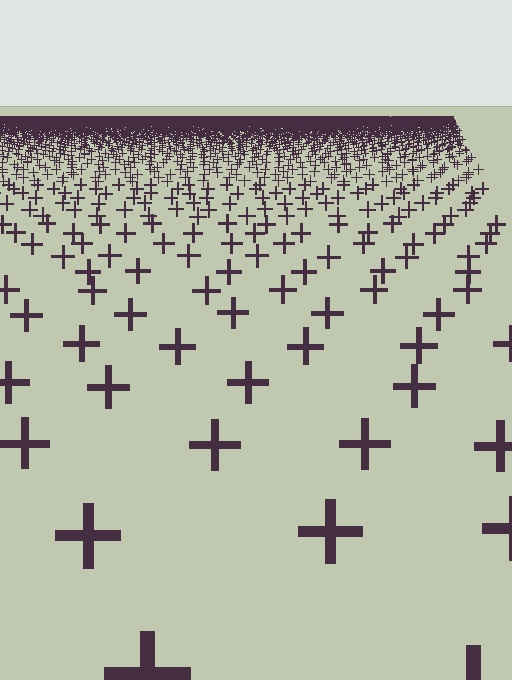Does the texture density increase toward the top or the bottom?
Density increases toward the top.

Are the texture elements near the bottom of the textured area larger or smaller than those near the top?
Larger. Near the bottom, elements are closer to the viewer and appear at a bigger on-screen size.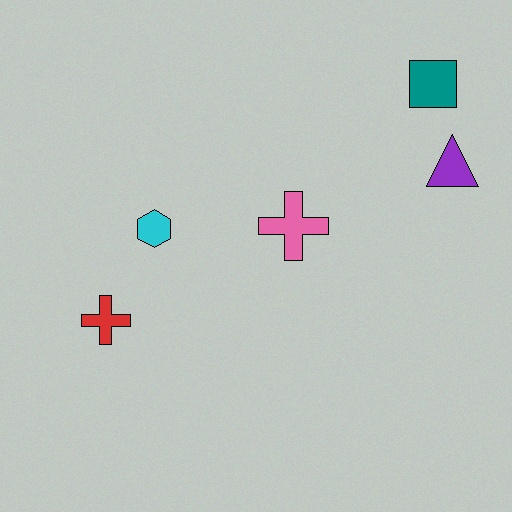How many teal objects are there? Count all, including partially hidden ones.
There is 1 teal object.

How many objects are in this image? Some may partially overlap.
There are 5 objects.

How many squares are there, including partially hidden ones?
There is 1 square.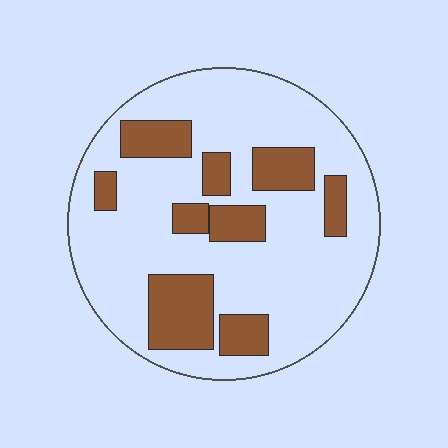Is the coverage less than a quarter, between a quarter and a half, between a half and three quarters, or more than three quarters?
Between a quarter and a half.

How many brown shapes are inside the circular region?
9.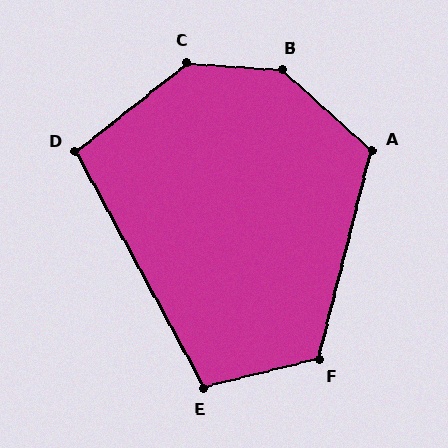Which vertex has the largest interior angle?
B, at approximately 142 degrees.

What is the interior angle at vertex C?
Approximately 138 degrees (obtuse).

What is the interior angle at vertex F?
Approximately 118 degrees (obtuse).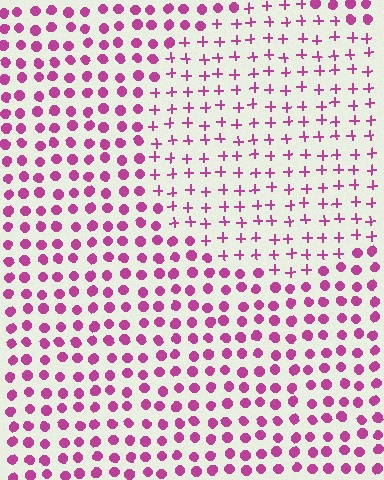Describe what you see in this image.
The image is filled with small magenta elements arranged in a uniform grid. A circle-shaped region contains plus signs, while the surrounding area contains circles. The boundary is defined purely by the change in element shape.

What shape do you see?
I see a circle.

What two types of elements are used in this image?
The image uses plus signs inside the circle region and circles outside it.